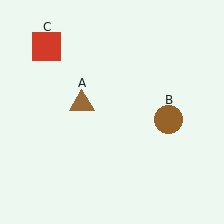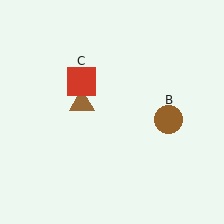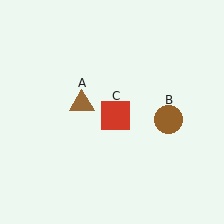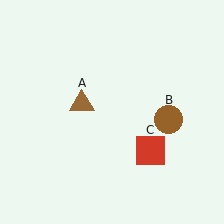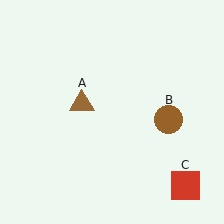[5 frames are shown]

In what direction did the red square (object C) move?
The red square (object C) moved down and to the right.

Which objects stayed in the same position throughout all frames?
Brown triangle (object A) and brown circle (object B) remained stationary.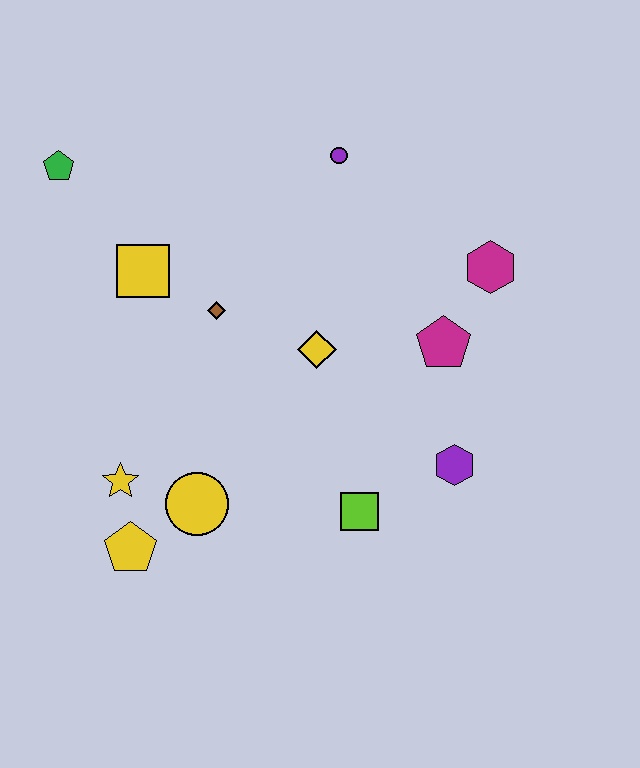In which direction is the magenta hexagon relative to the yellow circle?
The magenta hexagon is to the right of the yellow circle.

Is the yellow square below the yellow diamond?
No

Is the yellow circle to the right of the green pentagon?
Yes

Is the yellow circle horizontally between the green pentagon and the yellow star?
No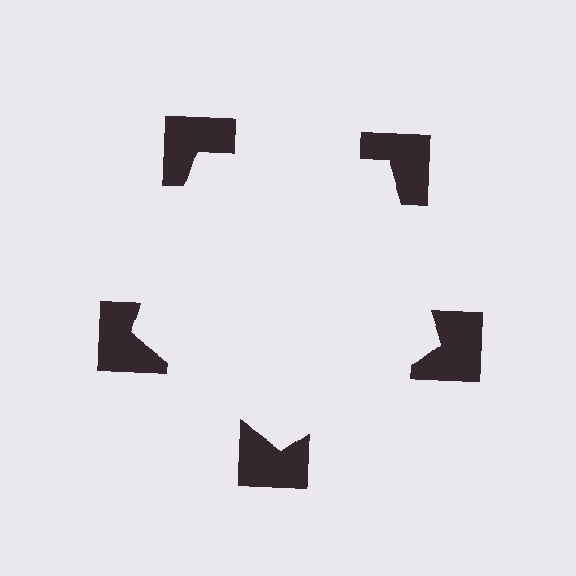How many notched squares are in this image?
There are 5 — one at each vertex of the illusory pentagon.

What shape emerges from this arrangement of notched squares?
An illusory pentagon — its edges are inferred from the aligned wedge cuts in the notched squares, not physically drawn.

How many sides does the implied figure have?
5 sides.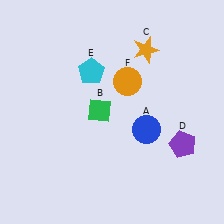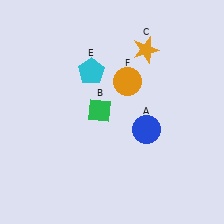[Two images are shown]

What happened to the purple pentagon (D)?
The purple pentagon (D) was removed in Image 2. It was in the bottom-right area of Image 1.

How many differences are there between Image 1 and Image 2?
There is 1 difference between the two images.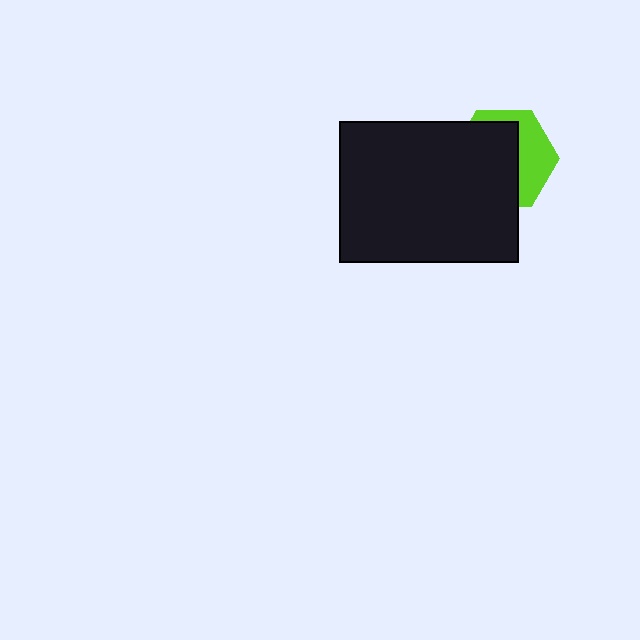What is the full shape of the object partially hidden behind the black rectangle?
The partially hidden object is a lime hexagon.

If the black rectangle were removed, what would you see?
You would see the complete lime hexagon.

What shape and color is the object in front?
The object in front is a black rectangle.